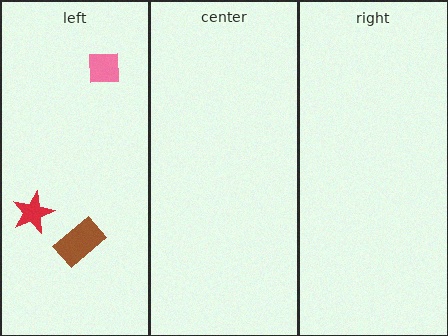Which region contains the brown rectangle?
The left region.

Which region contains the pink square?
The left region.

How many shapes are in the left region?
3.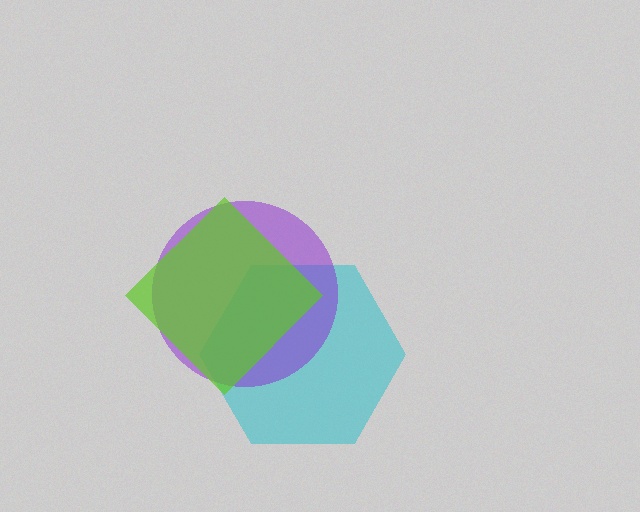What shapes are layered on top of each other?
The layered shapes are: a cyan hexagon, a purple circle, a lime diamond.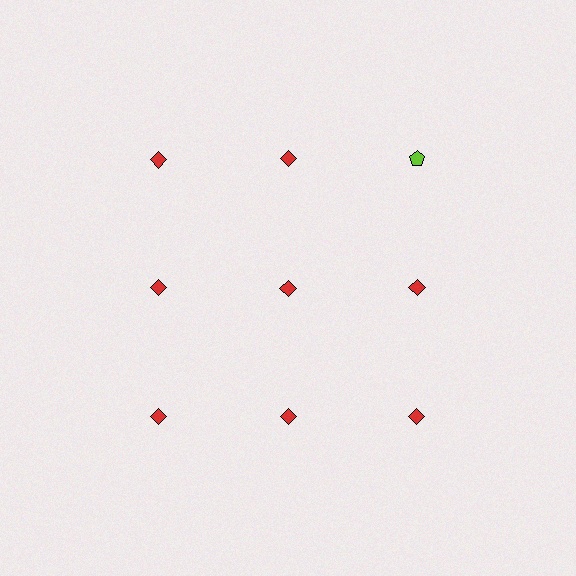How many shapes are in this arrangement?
There are 9 shapes arranged in a grid pattern.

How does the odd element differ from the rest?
It differs in both color (lime instead of red) and shape (pentagon instead of diamond).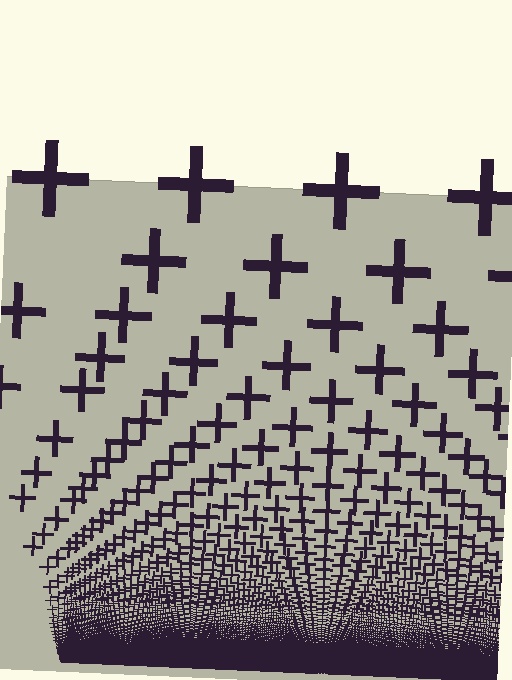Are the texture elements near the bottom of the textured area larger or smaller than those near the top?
Smaller. The gradient is inverted — elements near the bottom are smaller and denser.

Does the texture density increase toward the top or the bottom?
Density increases toward the bottom.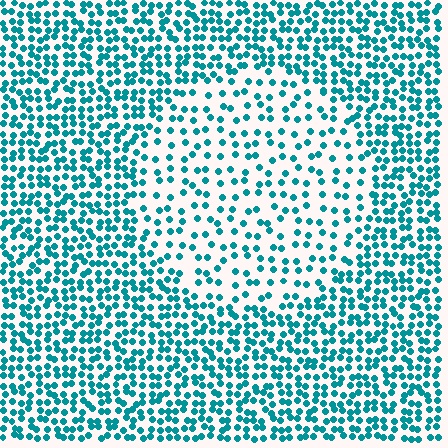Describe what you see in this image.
The image contains small teal elements arranged at two different densities. A circle-shaped region is visible where the elements are less densely packed than the surrounding area.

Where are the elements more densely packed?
The elements are more densely packed outside the circle boundary.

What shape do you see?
I see a circle.